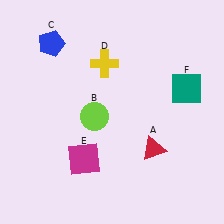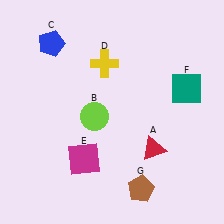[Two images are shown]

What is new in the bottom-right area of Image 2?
A brown pentagon (G) was added in the bottom-right area of Image 2.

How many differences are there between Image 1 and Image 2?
There is 1 difference between the two images.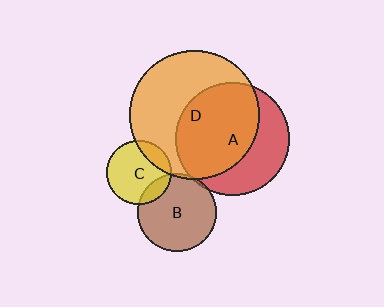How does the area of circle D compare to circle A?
Approximately 1.3 times.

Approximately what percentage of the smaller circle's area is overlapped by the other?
Approximately 5%.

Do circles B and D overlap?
Yes.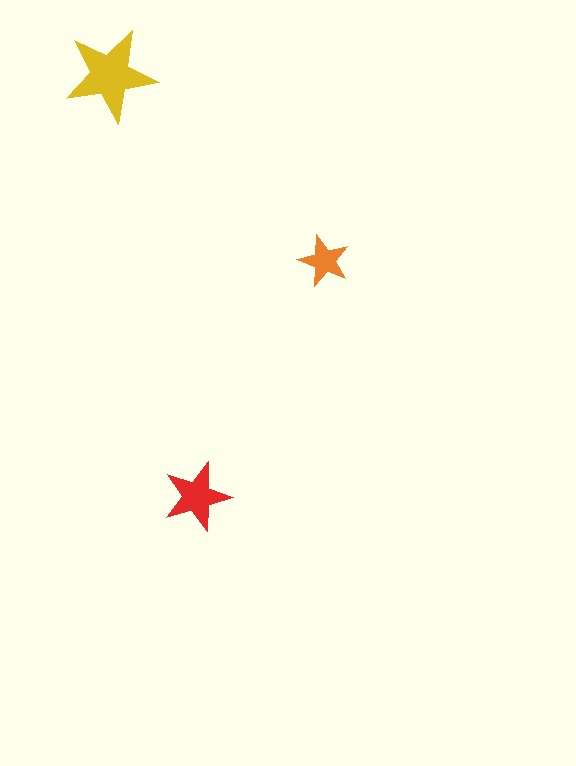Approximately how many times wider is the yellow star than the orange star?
About 2 times wider.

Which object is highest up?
The yellow star is topmost.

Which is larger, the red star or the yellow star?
The yellow one.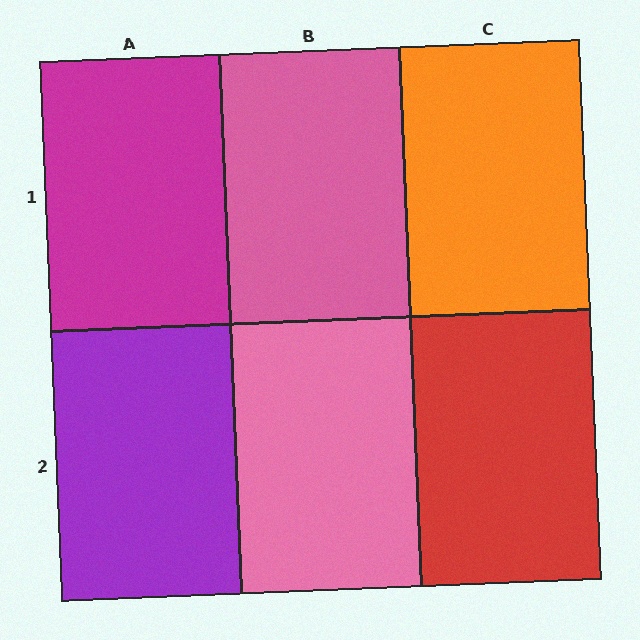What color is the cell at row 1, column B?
Pink.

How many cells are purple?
1 cell is purple.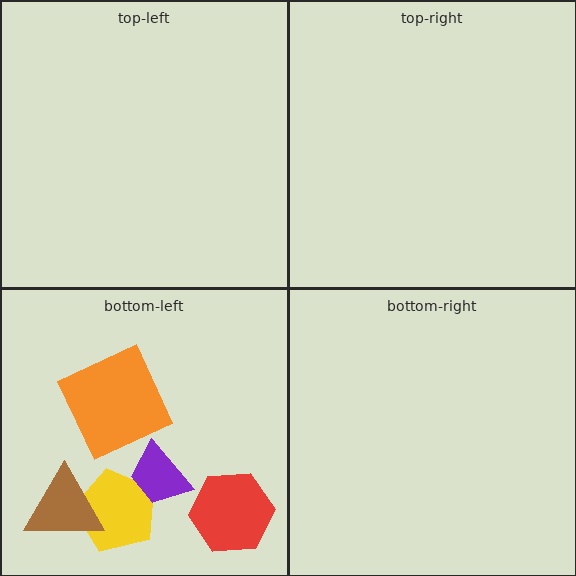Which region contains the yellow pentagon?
The bottom-left region.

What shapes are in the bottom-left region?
The orange square, the yellow pentagon, the purple trapezoid, the brown triangle, the red hexagon.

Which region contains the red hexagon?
The bottom-left region.